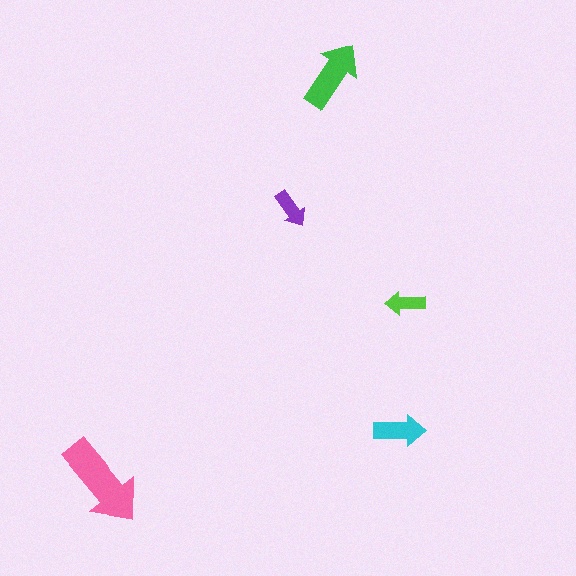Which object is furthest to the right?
The lime arrow is rightmost.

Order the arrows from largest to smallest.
the pink one, the green one, the cyan one, the lime one, the purple one.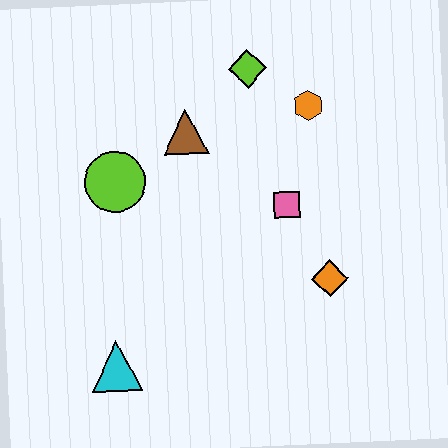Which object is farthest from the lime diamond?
The cyan triangle is farthest from the lime diamond.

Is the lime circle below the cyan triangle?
No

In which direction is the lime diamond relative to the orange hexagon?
The lime diamond is to the left of the orange hexagon.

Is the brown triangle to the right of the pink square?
No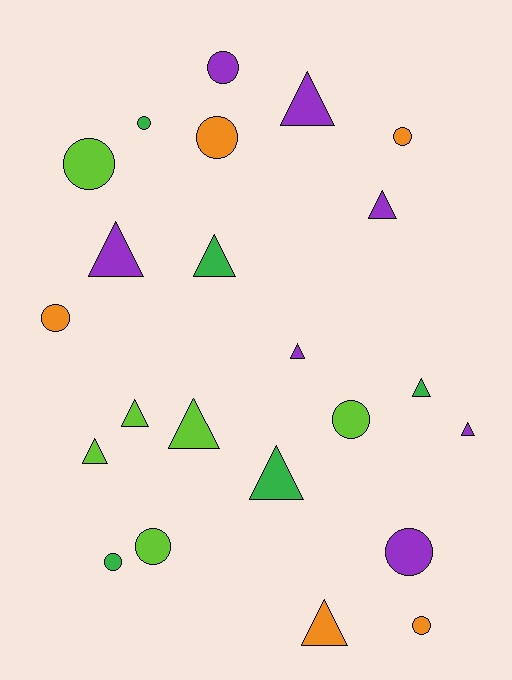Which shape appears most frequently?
Triangle, with 12 objects.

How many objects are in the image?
There are 23 objects.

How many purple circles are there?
There are 2 purple circles.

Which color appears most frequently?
Purple, with 7 objects.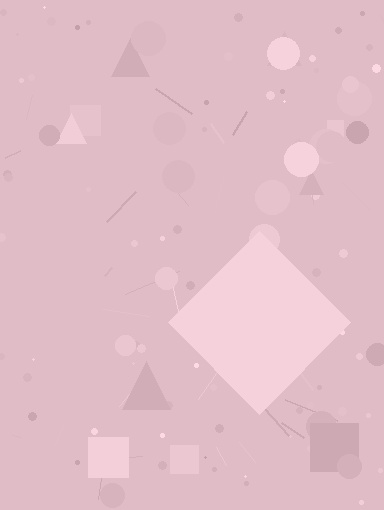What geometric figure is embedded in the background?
A diamond is embedded in the background.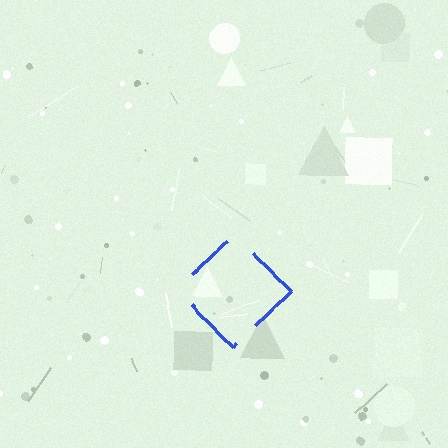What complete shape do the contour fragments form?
The contour fragments form a diamond.